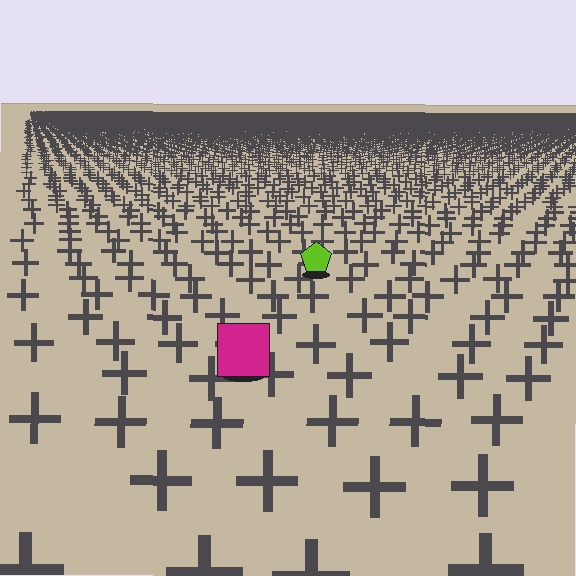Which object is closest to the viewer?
The magenta square is closest. The texture marks near it are larger and more spread out.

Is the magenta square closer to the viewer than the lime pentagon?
Yes. The magenta square is closer — you can tell from the texture gradient: the ground texture is coarser near it.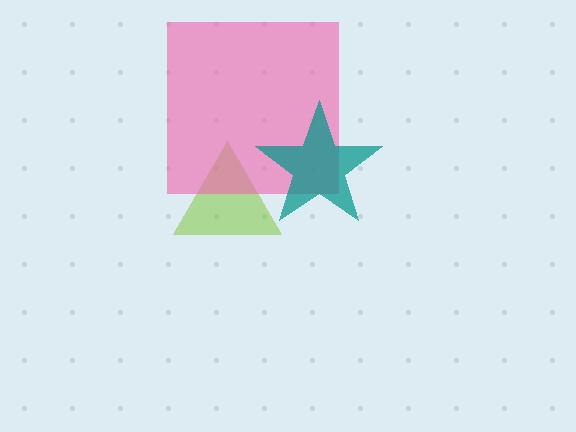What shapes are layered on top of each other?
The layered shapes are: a lime triangle, a pink square, a teal star.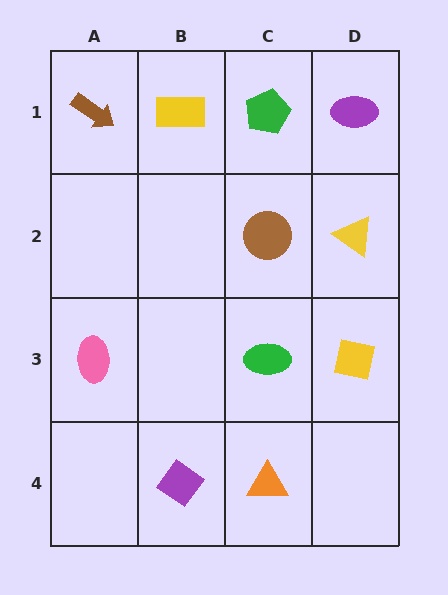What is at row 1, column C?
A green pentagon.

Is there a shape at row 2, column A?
No, that cell is empty.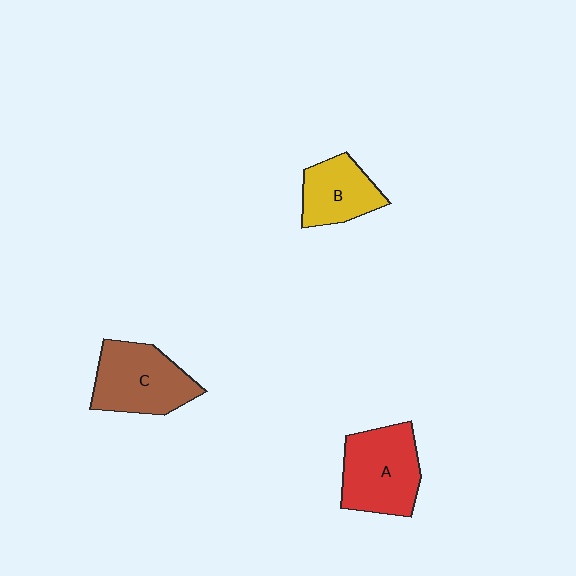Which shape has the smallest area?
Shape B (yellow).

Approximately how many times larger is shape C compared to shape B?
Approximately 1.4 times.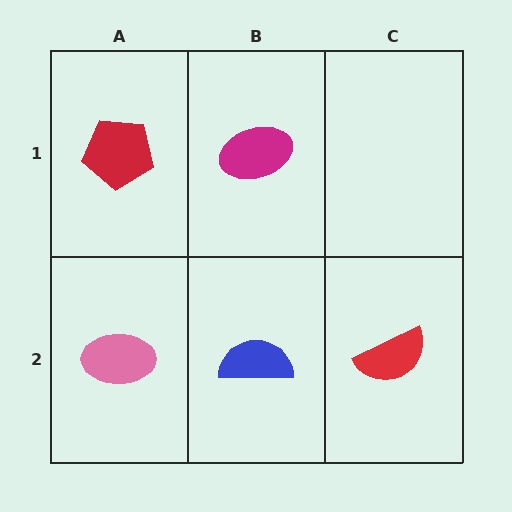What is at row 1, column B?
A magenta ellipse.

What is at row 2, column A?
A pink ellipse.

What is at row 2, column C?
A red semicircle.